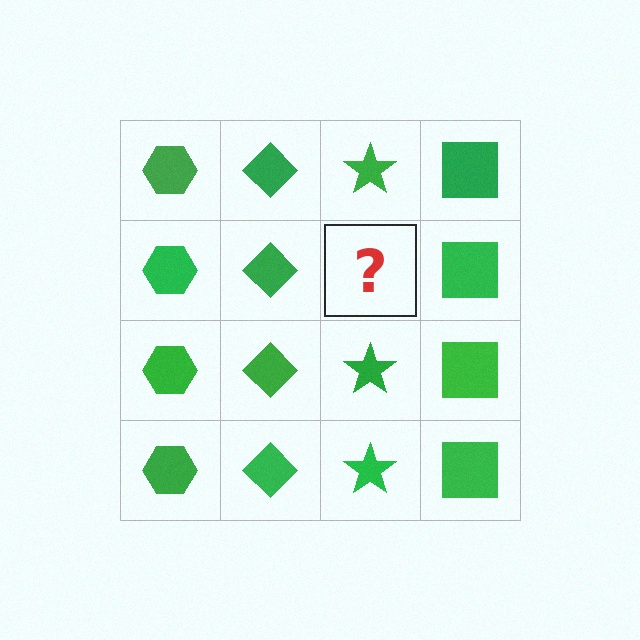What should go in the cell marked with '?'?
The missing cell should contain a green star.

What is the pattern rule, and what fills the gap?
The rule is that each column has a consistent shape. The gap should be filled with a green star.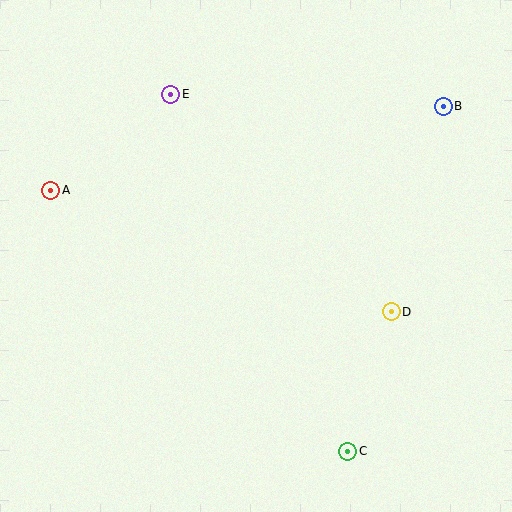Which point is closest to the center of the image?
Point D at (391, 312) is closest to the center.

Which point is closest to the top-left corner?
Point E is closest to the top-left corner.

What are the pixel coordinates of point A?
Point A is at (51, 190).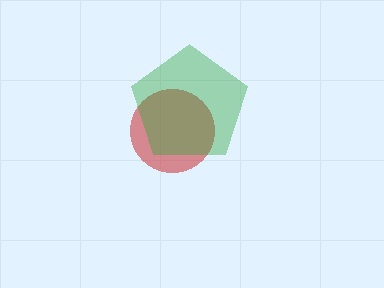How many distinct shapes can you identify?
There are 2 distinct shapes: a red circle, a green pentagon.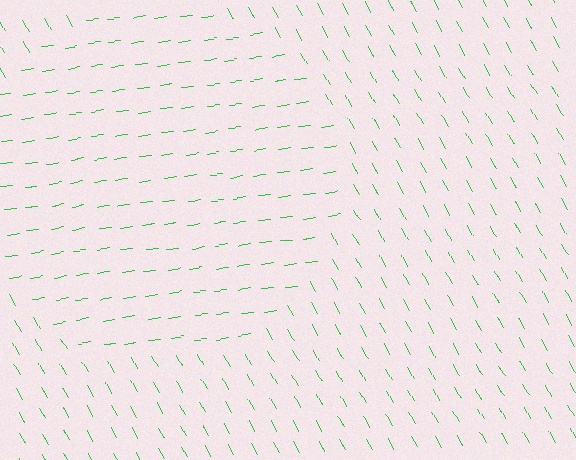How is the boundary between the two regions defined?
The boundary is defined purely by a change in line orientation (approximately 70 degrees difference). All lines are the same color and thickness.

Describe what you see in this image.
The image is filled with small green line segments. A circle region in the image has lines oriented differently from the surrounding lines, creating a visible texture boundary.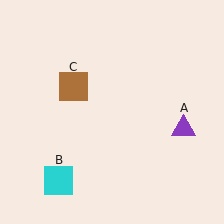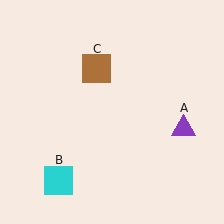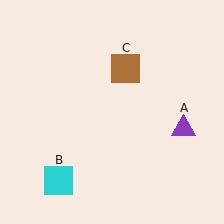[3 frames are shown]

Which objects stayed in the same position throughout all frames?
Purple triangle (object A) and cyan square (object B) remained stationary.